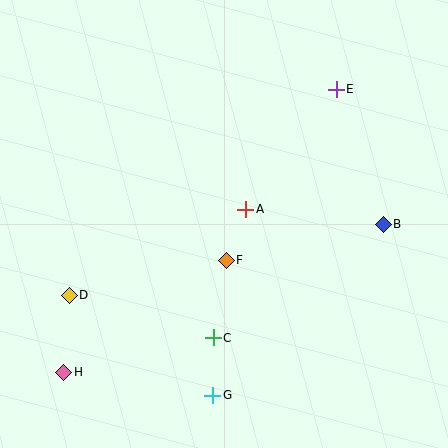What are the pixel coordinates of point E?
Point E is at (336, 89).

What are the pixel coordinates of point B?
Point B is at (383, 224).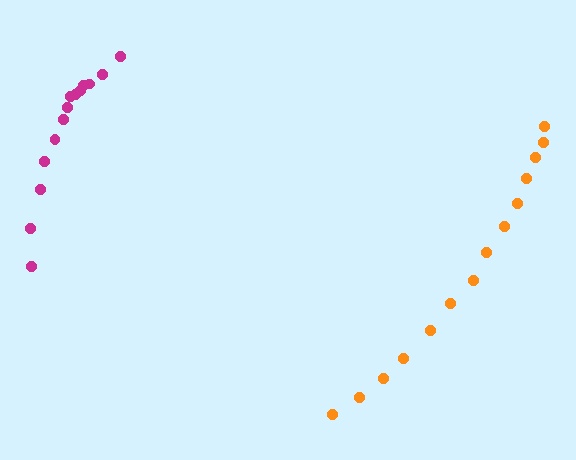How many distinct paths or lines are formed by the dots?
There are 2 distinct paths.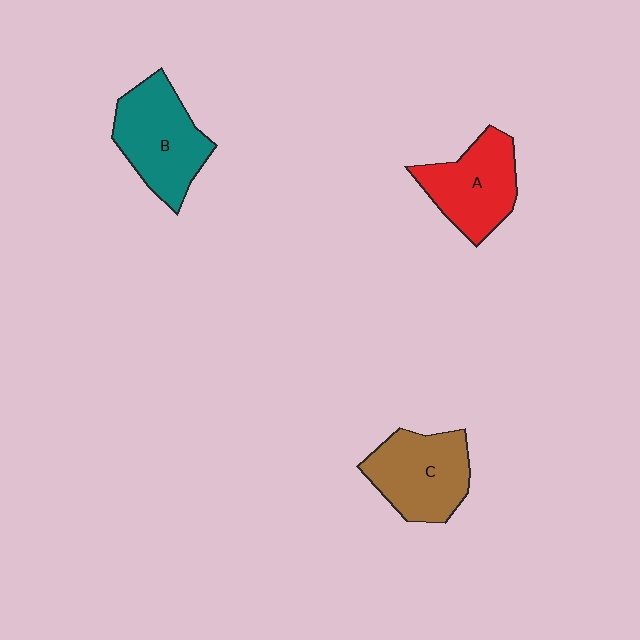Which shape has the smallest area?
Shape A (red).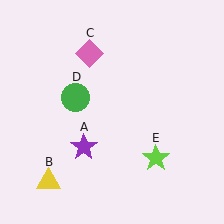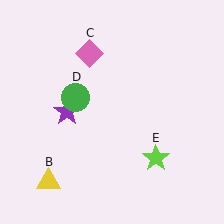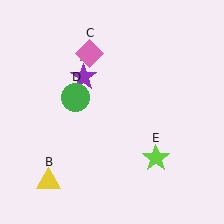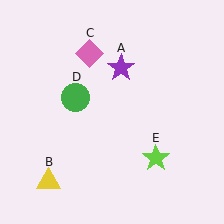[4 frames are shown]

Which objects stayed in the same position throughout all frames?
Yellow triangle (object B) and pink diamond (object C) and green circle (object D) and lime star (object E) remained stationary.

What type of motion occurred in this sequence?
The purple star (object A) rotated clockwise around the center of the scene.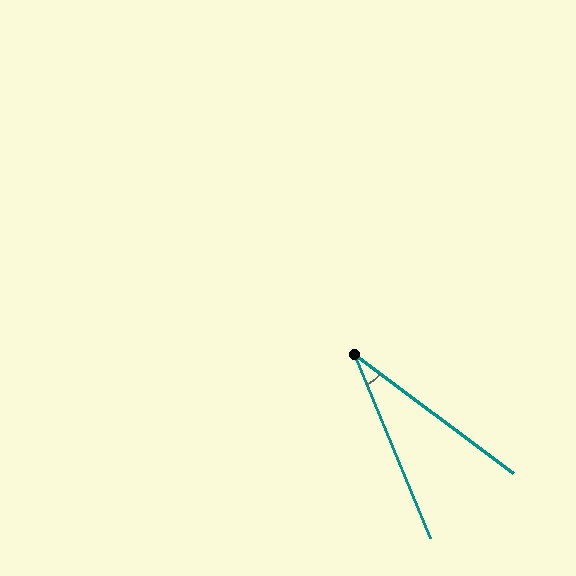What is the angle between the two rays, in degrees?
Approximately 31 degrees.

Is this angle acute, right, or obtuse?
It is acute.